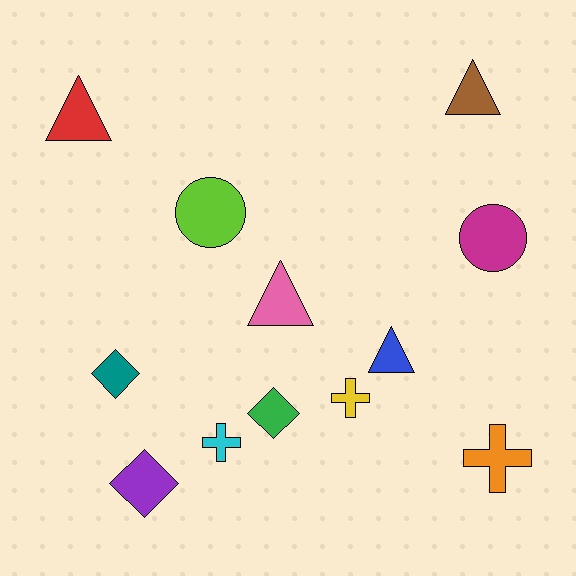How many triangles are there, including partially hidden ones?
There are 4 triangles.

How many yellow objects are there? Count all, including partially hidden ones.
There is 1 yellow object.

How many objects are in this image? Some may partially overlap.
There are 12 objects.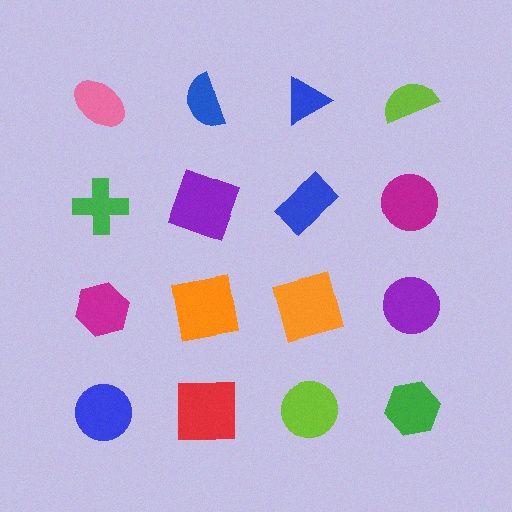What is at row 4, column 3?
A lime circle.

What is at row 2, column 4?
A magenta circle.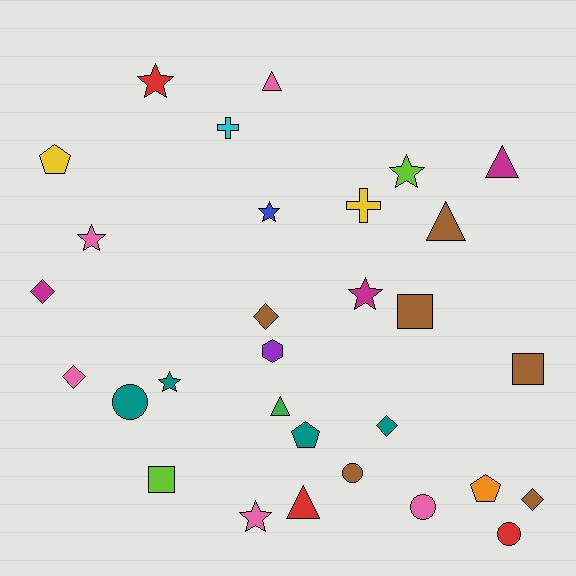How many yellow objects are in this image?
There are 2 yellow objects.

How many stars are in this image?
There are 7 stars.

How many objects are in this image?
There are 30 objects.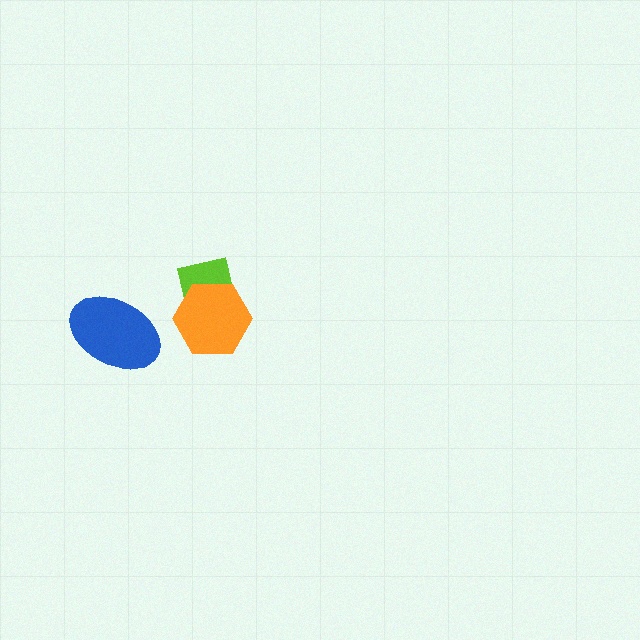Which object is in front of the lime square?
The orange hexagon is in front of the lime square.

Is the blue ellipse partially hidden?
No, no other shape covers it.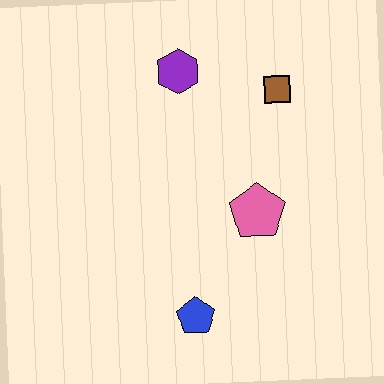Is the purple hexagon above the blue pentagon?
Yes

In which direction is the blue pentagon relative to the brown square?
The blue pentagon is below the brown square.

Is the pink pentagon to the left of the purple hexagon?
No